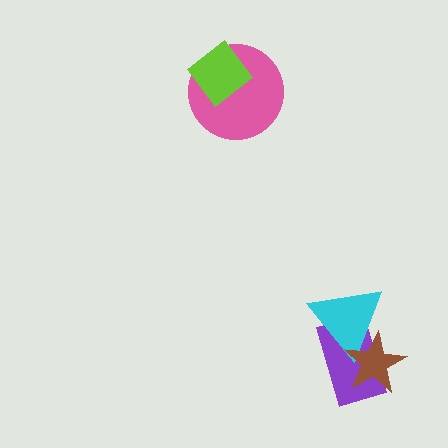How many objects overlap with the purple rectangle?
2 objects overlap with the purple rectangle.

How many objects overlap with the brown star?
2 objects overlap with the brown star.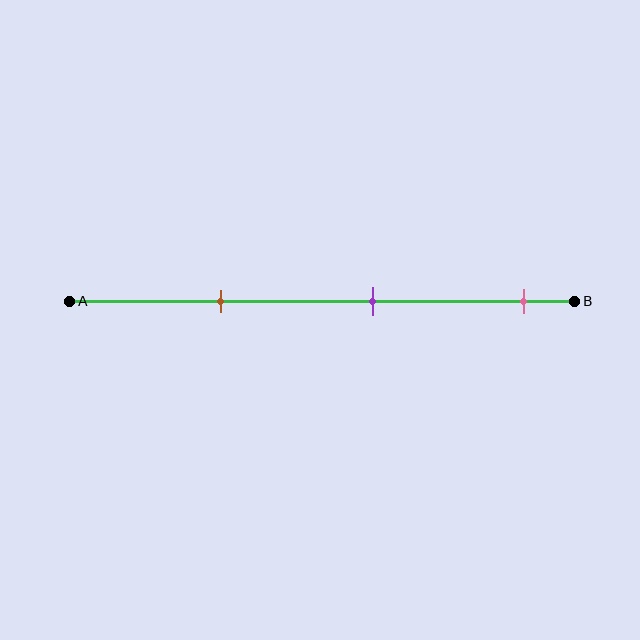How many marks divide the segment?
There are 3 marks dividing the segment.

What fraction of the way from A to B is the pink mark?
The pink mark is approximately 90% (0.9) of the way from A to B.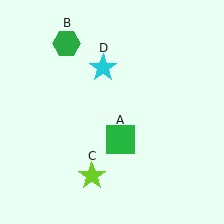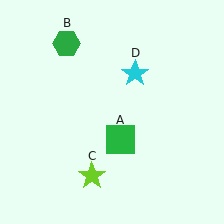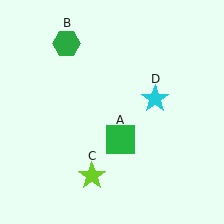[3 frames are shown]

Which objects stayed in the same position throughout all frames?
Green square (object A) and green hexagon (object B) and lime star (object C) remained stationary.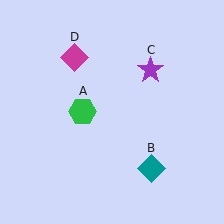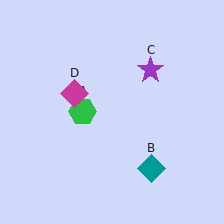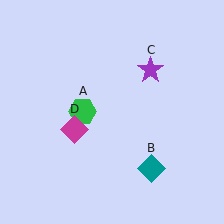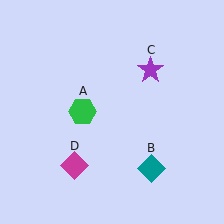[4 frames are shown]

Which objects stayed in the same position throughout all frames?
Green hexagon (object A) and teal diamond (object B) and purple star (object C) remained stationary.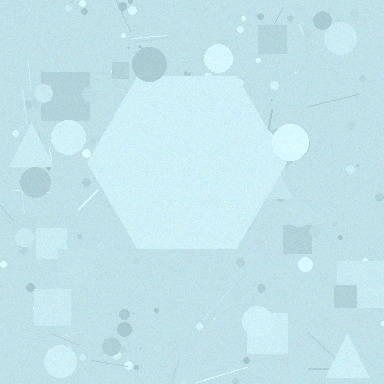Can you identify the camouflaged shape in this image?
The camouflaged shape is a hexagon.